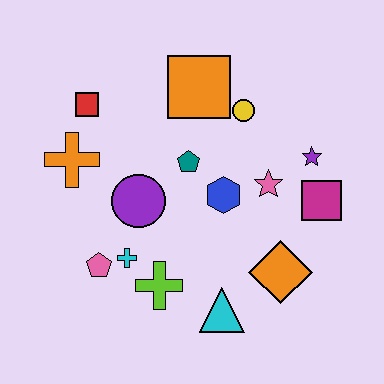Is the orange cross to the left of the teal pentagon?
Yes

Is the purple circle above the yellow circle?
No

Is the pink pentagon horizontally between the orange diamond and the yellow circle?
No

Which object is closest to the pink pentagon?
The cyan cross is closest to the pink pentagon.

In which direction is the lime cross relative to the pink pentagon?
The lime cross is to the right of the pink pentagon.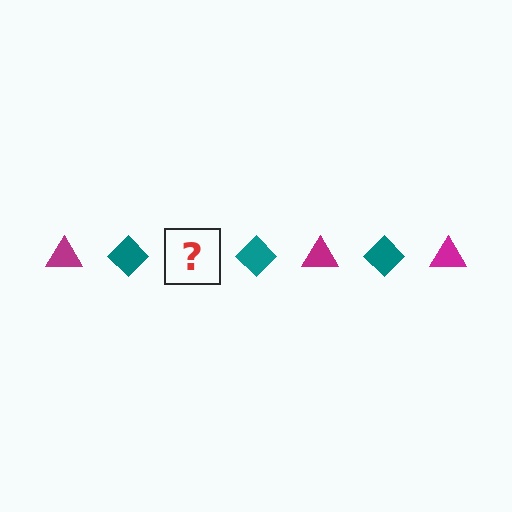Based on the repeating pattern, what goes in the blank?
The blank should be a magenta triangle.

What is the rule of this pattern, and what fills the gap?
The rule is that the pattern alternates between magenta triangle and teal diamond. The gap should be filled with a magenta triangle.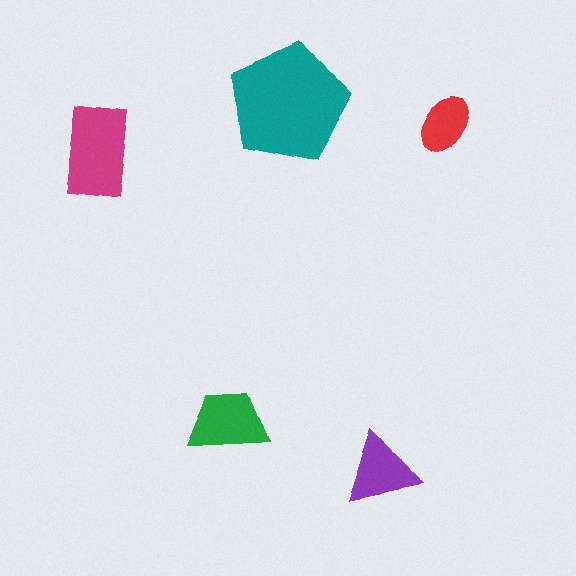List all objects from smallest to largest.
The red ellipse, the purple triangle, the green trapezoid, the magenta rectangle, the teal pentagon.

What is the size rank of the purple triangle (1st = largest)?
4th.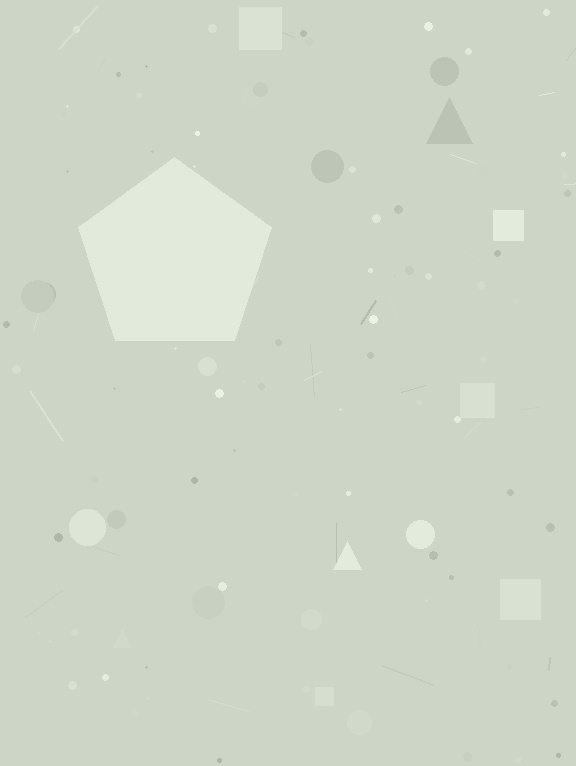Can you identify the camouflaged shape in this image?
The camouflaged shape is a pentagon.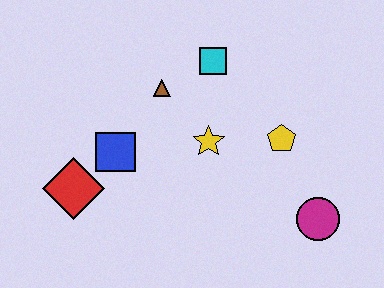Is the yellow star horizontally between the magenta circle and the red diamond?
Yes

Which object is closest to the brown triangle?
The cyan square is closest to the brown triangle.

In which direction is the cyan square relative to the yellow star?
The cyan square is above the yellow star.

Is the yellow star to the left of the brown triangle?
No